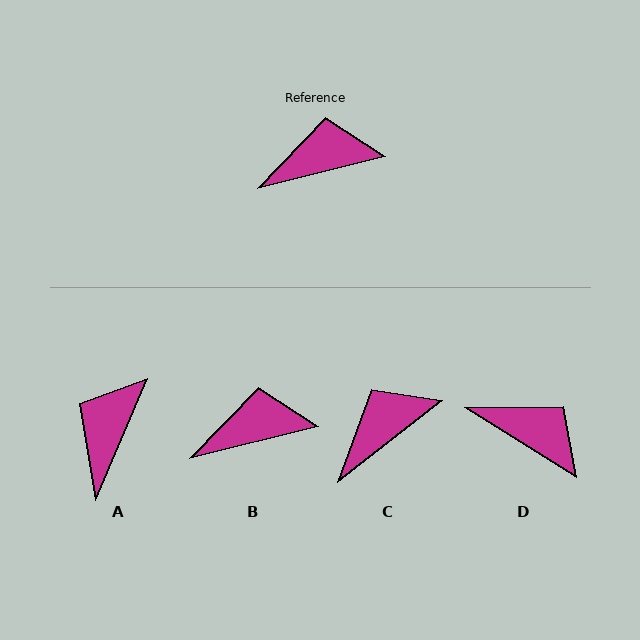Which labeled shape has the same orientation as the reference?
B.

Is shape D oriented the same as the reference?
No, it is off by about 46 degrees.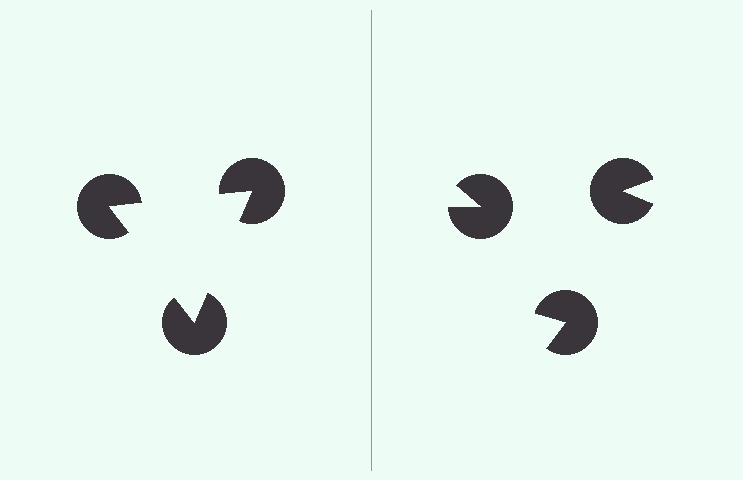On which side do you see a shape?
An illusory triangle appears on the left side. On the right side the wedge cuts are rotated, so no coherent shape forms.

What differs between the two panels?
The pac-man discs are positioned identically on both sides; only the wedge orientations differ. On the left they align to a triangle; on the right they are misaligned.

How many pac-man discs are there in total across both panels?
6 — 3 on each side.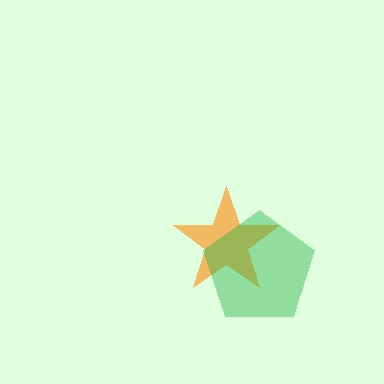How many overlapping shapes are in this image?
There are 2 overlapping shapes in the image.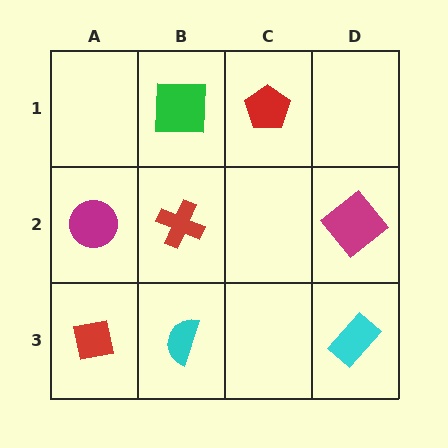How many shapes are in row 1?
2 shapes.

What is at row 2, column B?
A red cross.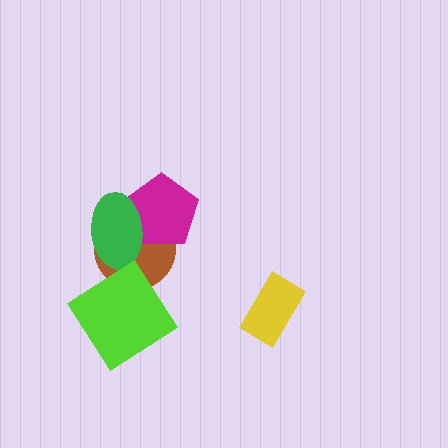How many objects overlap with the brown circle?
3 objects overlap with the brown circle.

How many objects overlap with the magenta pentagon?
2 objects overlap with the magenta pentagon.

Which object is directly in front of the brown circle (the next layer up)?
The magenta pentagon is directly in front of the brown circle.